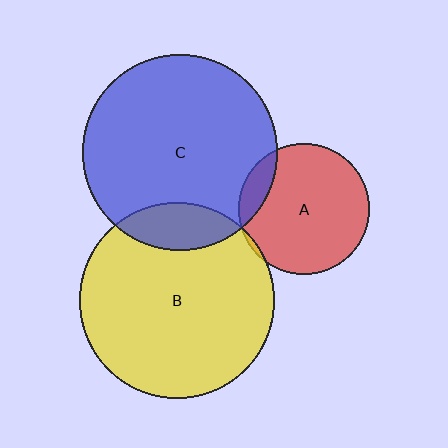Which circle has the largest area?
Circle C (blue).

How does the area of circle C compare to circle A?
Approximately 2.2 times.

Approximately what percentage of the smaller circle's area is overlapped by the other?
Approximately 5%.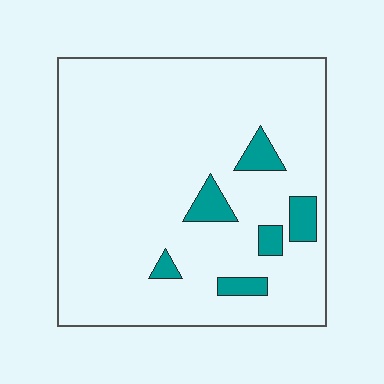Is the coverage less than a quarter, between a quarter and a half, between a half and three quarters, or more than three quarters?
Less than a quarter.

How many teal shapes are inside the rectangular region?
6.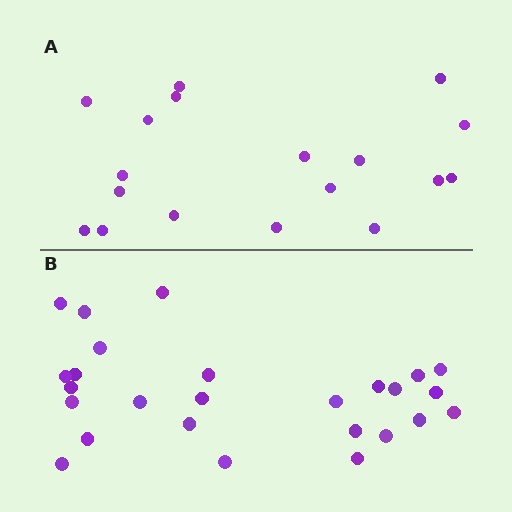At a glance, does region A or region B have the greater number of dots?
Region B (the bottom region) has more dots.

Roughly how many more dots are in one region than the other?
Region B has roughly 8 or so more dots than region A.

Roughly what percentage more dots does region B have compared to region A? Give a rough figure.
About 45% more.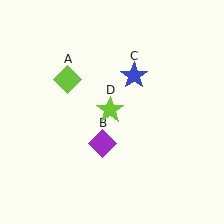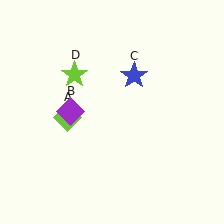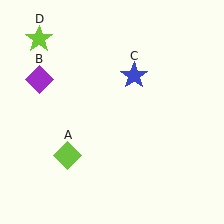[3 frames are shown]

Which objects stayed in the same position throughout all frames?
Blue star (object C) remained stationary.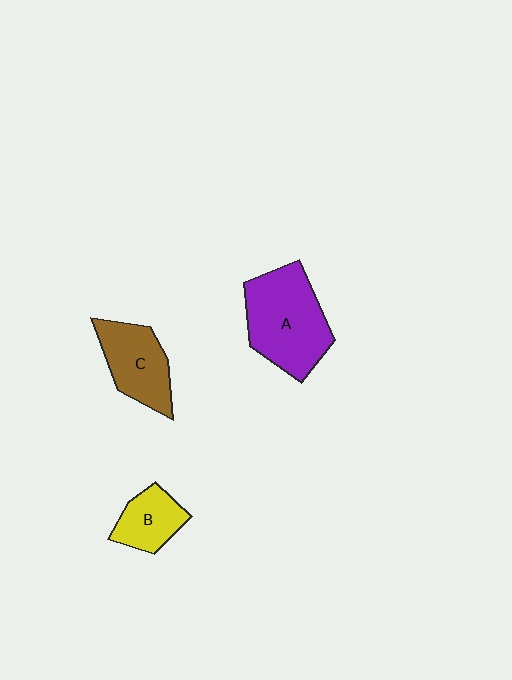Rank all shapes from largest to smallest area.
From largest to smallest: A (purple), C (brown), B (yellow).